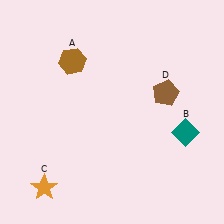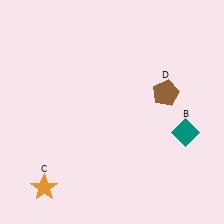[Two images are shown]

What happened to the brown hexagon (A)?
The brown hexagon (A) was removed in Image 2. It was in the top-left area of Image 1.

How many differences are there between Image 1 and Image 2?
There is 1 difference between the two images.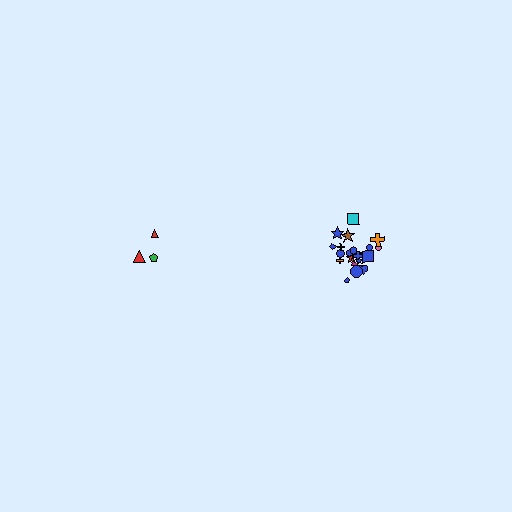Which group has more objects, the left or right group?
The right group.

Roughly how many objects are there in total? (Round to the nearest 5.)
Roughly 25 objects in total.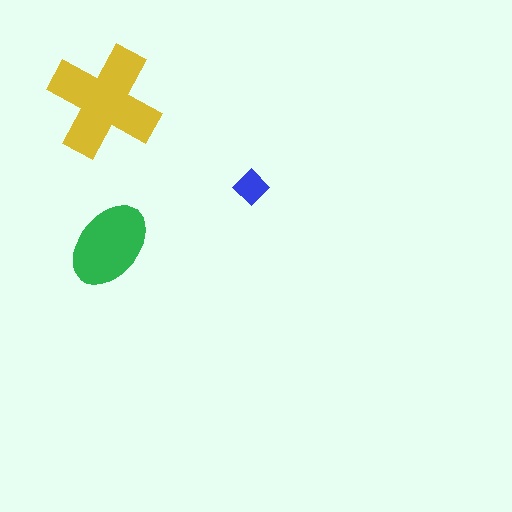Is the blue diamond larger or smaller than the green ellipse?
Smaller.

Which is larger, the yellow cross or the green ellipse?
The yellow cross.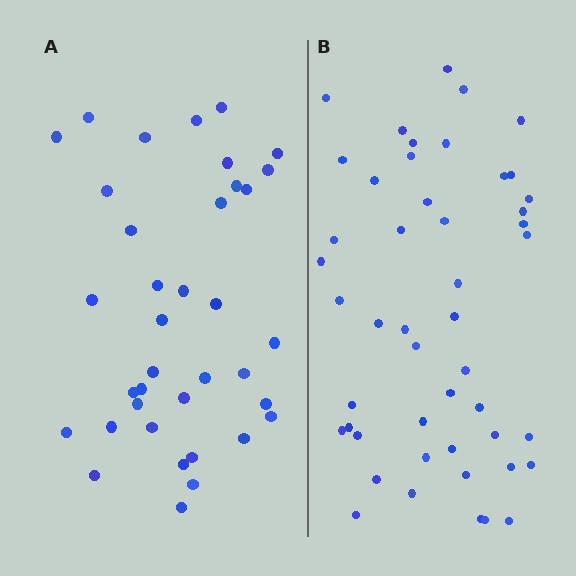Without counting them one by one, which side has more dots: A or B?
Region B (the right region) has more dots.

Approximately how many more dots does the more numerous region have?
Region B has roughly 12 or so more dots than region A.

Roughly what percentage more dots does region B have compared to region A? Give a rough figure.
About 30% more.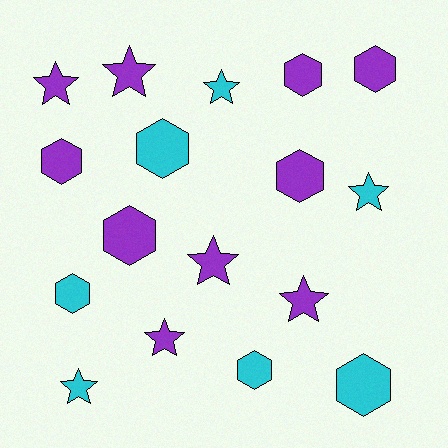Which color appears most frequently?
Purple, with 10 objects.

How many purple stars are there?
There are 5 purple stars.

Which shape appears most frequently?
Hexagon, with 9 objects.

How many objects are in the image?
There are 17 objects.